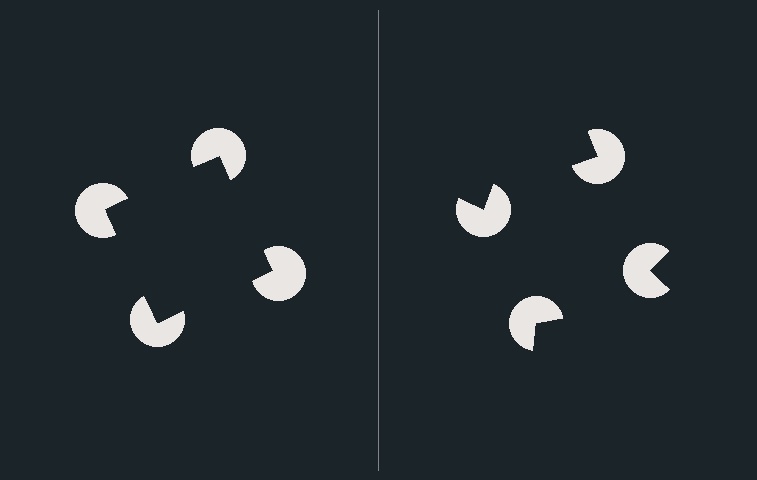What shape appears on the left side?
An illusory square.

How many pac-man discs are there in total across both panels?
8 — 4 on each side.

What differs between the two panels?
The pac-man discs are positioned identically on both sides; only the wedge orientations differ. On the left they align to a square; on the right they are misaligned.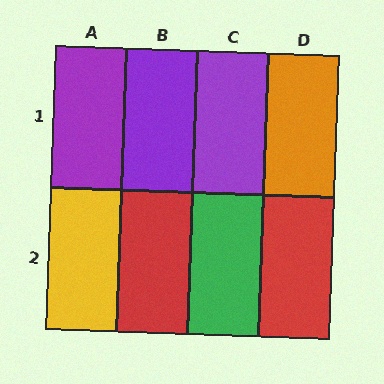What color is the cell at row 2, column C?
Green.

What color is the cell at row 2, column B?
Red.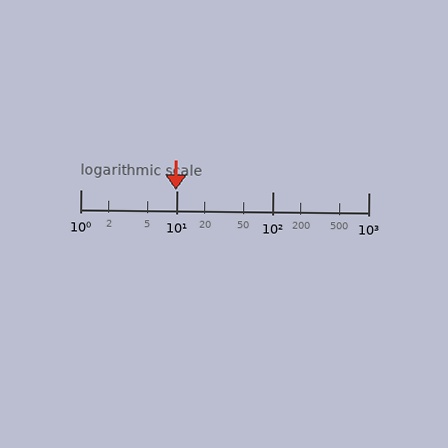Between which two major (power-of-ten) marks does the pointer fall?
The pointer is between 1 and 10.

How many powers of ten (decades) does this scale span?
The scale spans 3 decades, from 1 to 1000.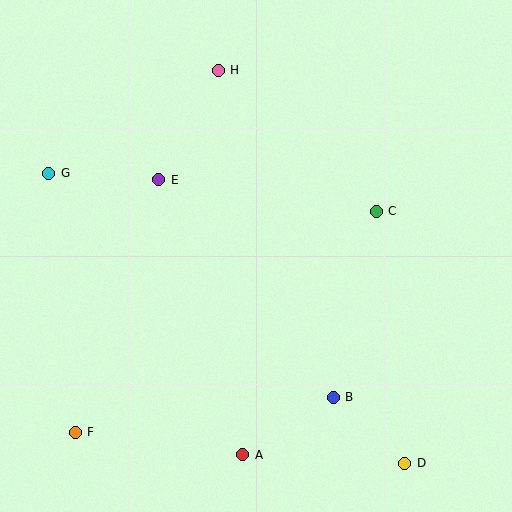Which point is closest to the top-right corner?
Point C is closest to the top-right corner.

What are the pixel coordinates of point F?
Point F is at (75, 432).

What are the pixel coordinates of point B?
Point B is at (333, 397).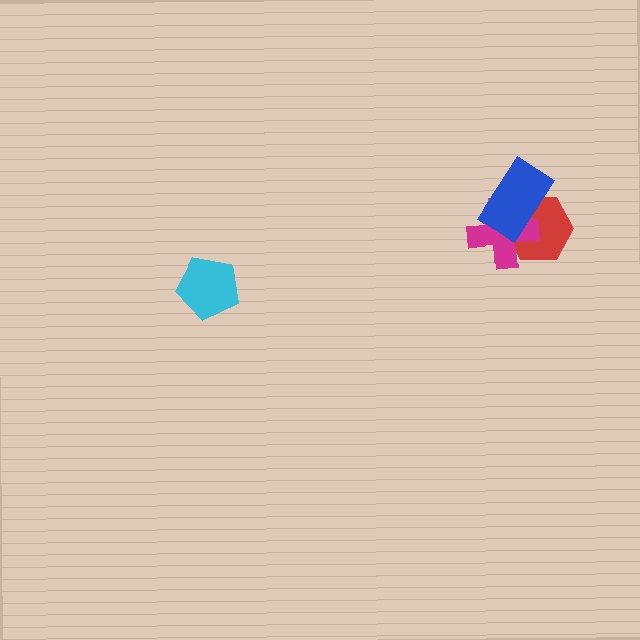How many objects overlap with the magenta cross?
2 objects overlap with the magenta cross.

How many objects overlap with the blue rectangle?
2 objects overlap with the blue rectangle.